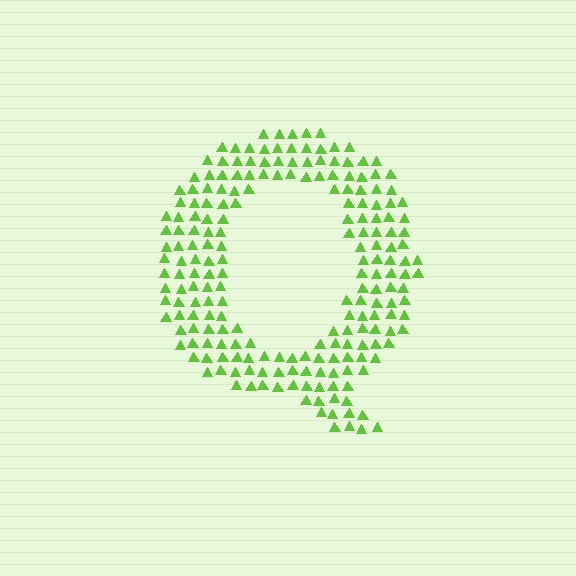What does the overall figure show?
The overall figure shows the letter Q.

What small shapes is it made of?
It is made of small triangles.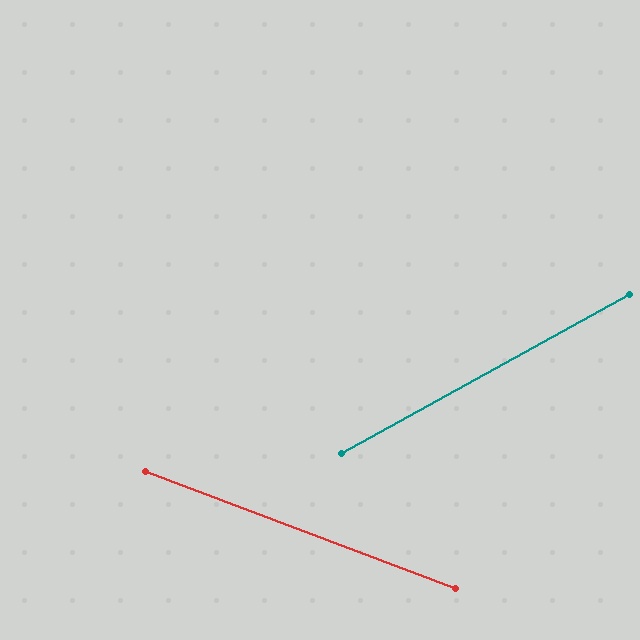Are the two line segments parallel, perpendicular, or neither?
Neither parallel nor perpendicular — they differ by about 50°.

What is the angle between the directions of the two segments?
Approximately 50 degrees.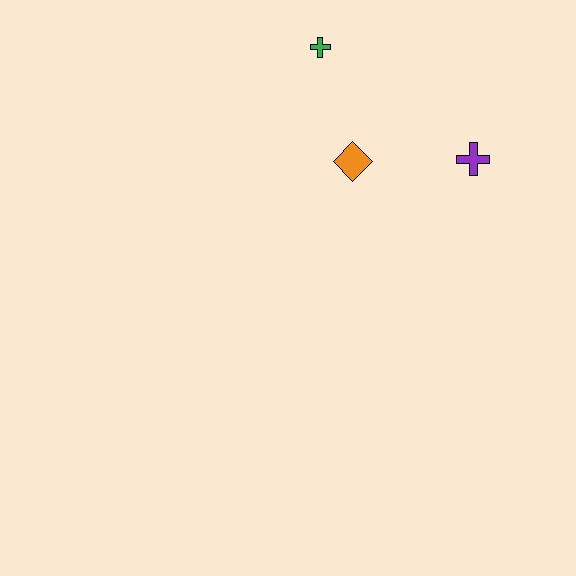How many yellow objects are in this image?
There are no yellow objects.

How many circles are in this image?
There are no circles.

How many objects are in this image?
There are 3 objects.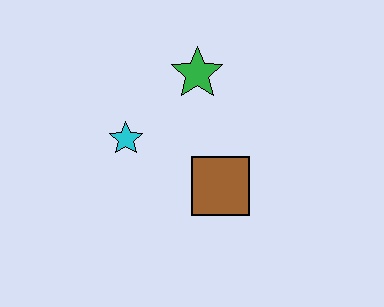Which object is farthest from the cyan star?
The brown square is farthest from the cyan star.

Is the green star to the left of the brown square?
Yes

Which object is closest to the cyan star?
The green star is closest to the cyan star.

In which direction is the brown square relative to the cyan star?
The brown square is to the right of the cyan star.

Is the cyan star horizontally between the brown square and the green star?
No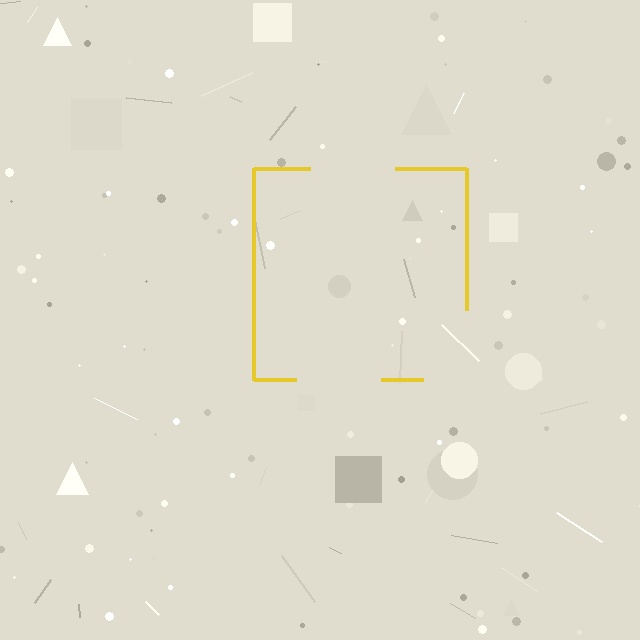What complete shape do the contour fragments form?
The contour fragments form a square.